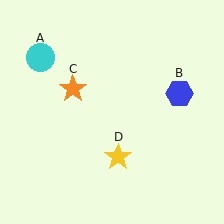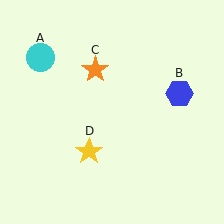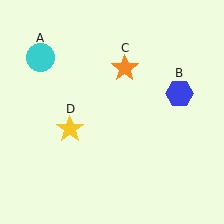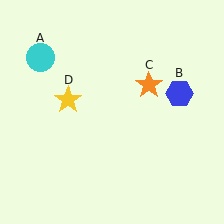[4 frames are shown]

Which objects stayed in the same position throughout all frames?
Cyan circle (object A) and blue hexagon (object B) remained stationary.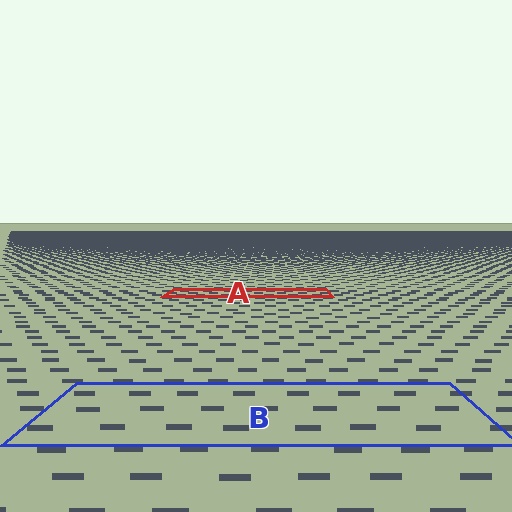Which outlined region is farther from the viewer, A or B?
Region A is farther from the viewer — the texture elements inside it appear smaller and more densely packed.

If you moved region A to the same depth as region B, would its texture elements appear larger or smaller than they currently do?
They would appear larger. At a closer depth, the same texture elements are projected at a bigger on-screen size.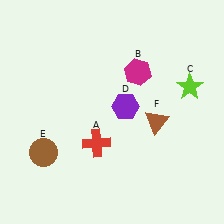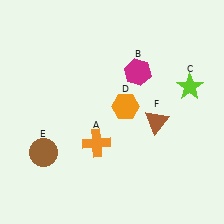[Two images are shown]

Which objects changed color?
A changed from red to orange. D changed from purple to orange.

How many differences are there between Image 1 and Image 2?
There are 2 differences between the two images.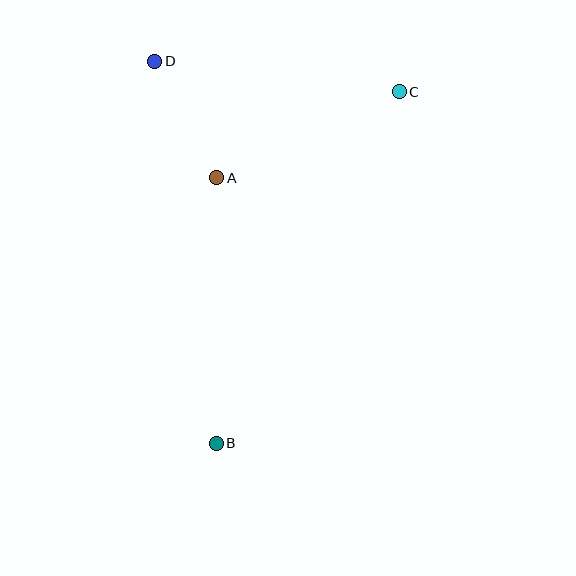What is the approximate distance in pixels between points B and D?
The distance between B and D is approximately 387 pixels.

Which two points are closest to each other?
Points A and D are closest to each other.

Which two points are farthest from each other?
Points B and C are farthest from each other.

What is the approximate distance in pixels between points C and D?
The distance between C and D is approximately 246 pixels.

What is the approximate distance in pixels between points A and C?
The distance between A and C is approximately 202 pixels.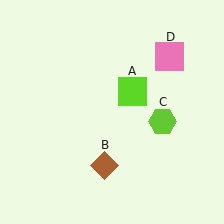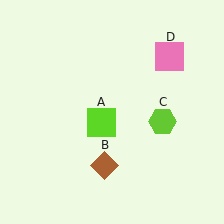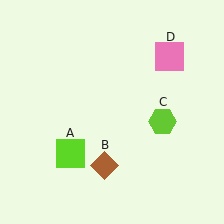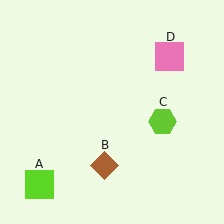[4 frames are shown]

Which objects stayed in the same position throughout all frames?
Brown diamond (object B) and lime hexagon (object C) and pink square (object D) remained stationary.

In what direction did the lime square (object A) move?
The lime square (object A) moved down and to the left.